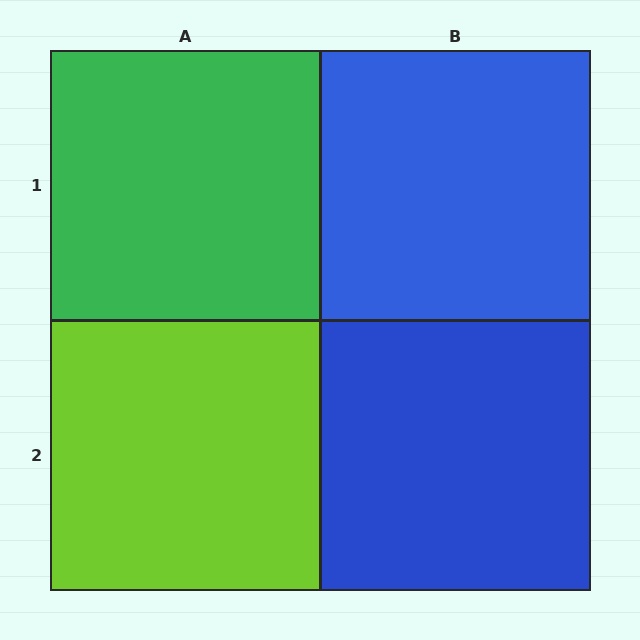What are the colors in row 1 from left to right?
Green, blue.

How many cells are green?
1 cell is green.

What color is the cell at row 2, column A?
Lime.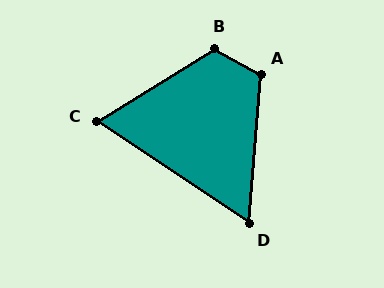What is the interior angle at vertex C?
Approximately 65 degrees (acute).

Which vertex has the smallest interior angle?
D, at approximately 61 degrees.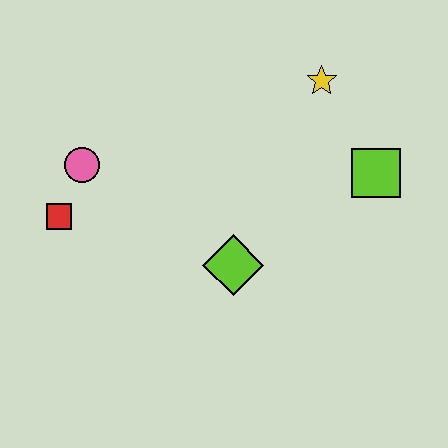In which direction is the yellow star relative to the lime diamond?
The yellow star is above the lime diamond.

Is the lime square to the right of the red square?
Yes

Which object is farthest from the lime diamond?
The yellow star is farthest from the lime diamond.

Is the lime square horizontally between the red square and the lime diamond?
No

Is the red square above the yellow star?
No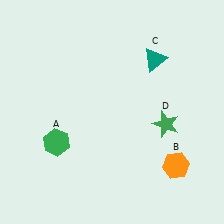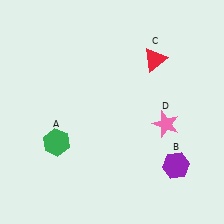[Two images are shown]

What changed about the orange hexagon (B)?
In Image 1, B is orange. In Image 2, it changed to purple.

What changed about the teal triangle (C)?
In Image 1, C is teal. In Image 2, it changed to red.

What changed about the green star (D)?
In Image 1, D is green. In Image 2, it changed to pink.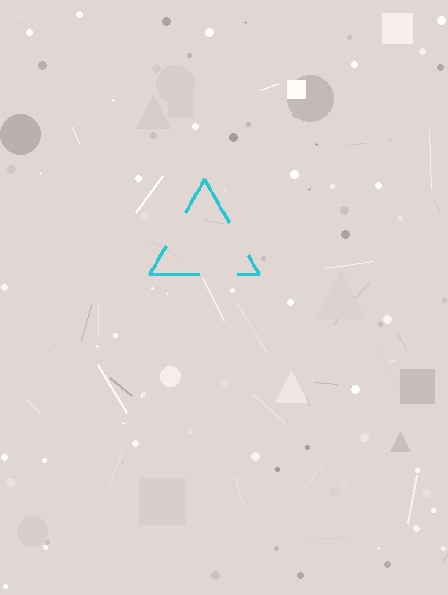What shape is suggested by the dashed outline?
The dashed outline suggests a triangle.